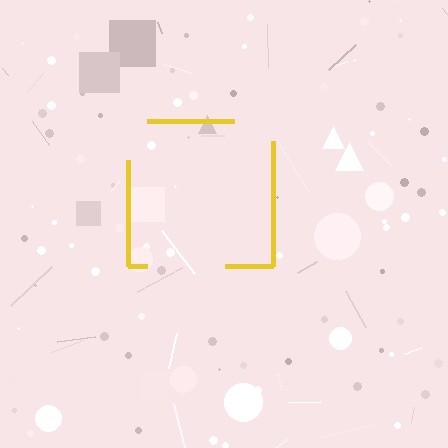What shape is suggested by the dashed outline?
The dashed outline suggests a square.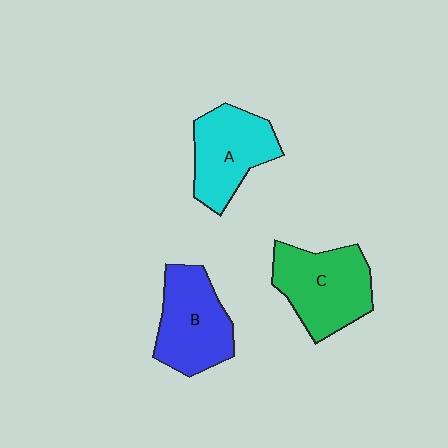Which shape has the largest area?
Shape C (green).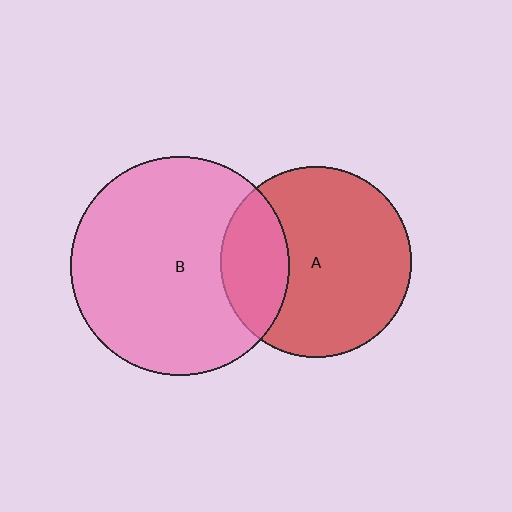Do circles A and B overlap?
Yes.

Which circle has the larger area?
Circle B (pink).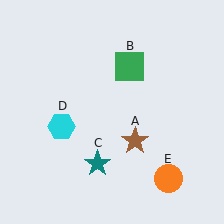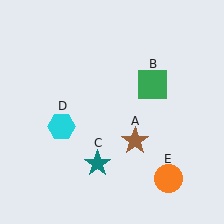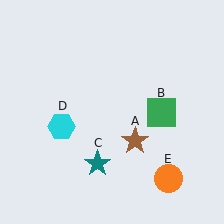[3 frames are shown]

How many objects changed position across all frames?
1 object changed position: green square (object B).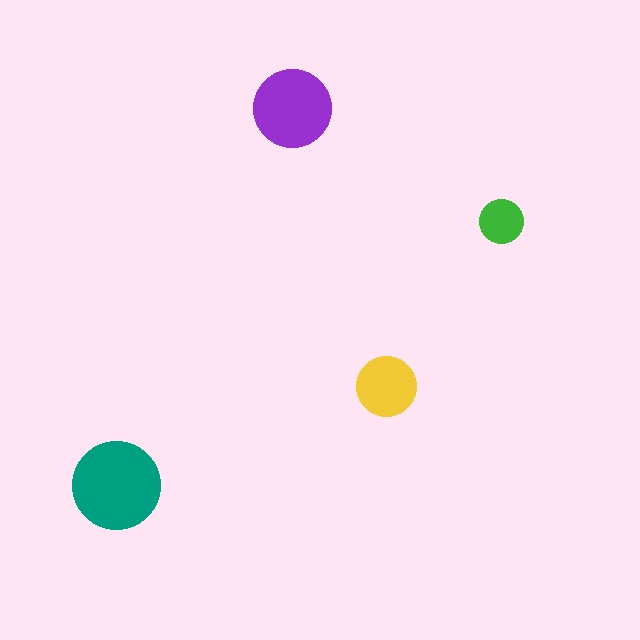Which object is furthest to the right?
The green circle is rightmost.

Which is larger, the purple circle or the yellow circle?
The purple one.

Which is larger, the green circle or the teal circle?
The teal one.